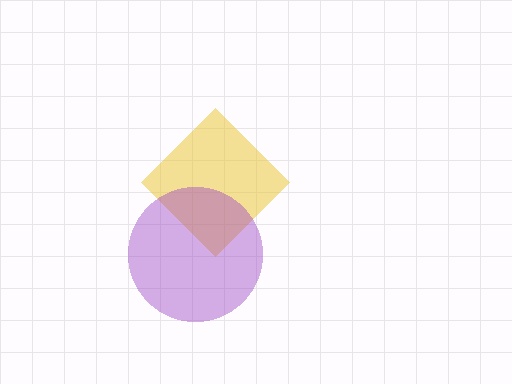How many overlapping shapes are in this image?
There are 2 overlapping shapes in the image.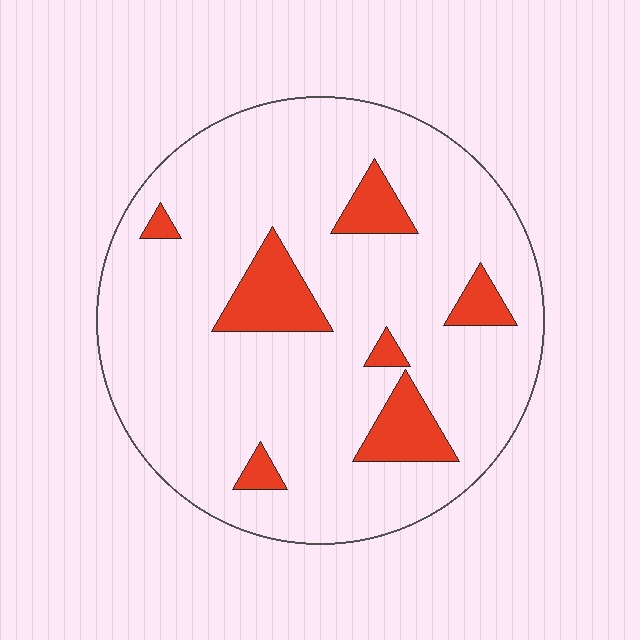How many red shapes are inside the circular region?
7.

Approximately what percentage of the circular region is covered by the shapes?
Approximately 15%.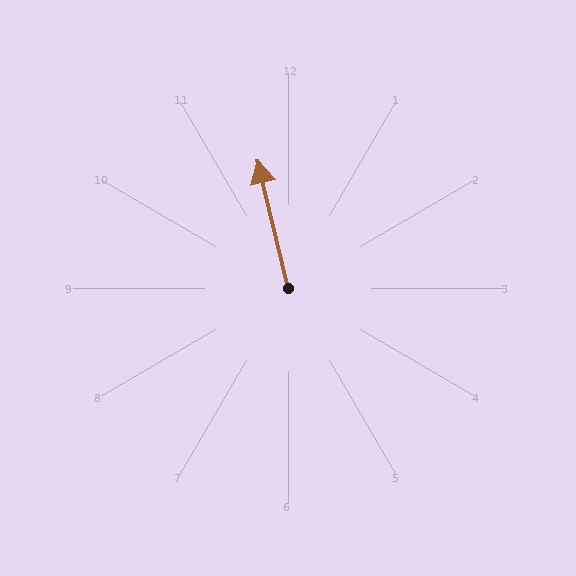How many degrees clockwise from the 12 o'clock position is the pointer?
Approximately 347 degrees.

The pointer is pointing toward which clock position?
Roughly 12 o'clock.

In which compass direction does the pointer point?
North.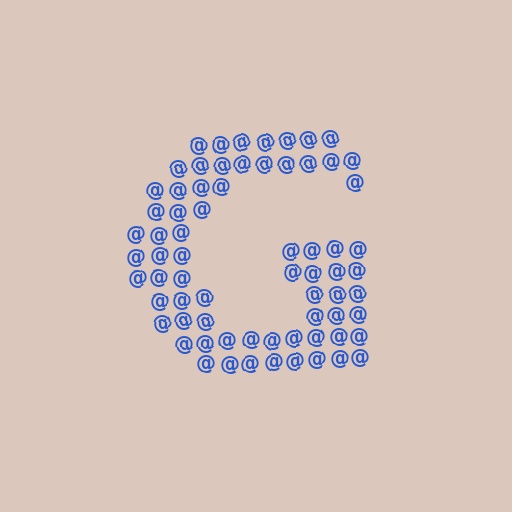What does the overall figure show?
The overall figure shows the letter G.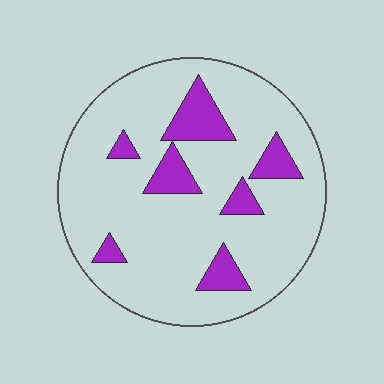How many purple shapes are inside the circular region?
7.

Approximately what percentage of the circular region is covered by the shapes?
Approximately 15%.